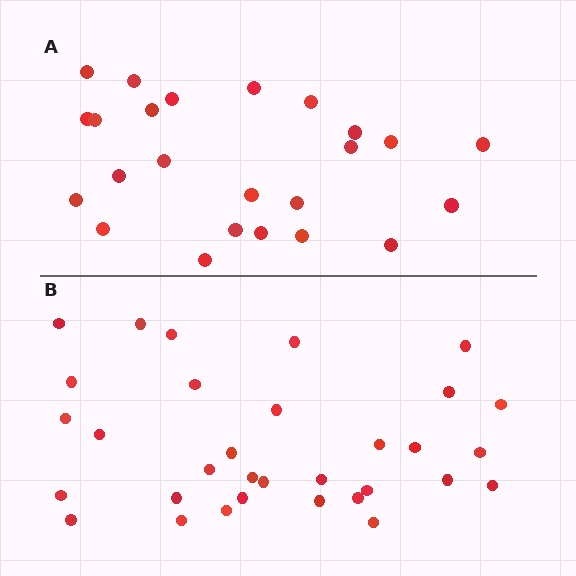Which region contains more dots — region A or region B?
Region B (the bottom region) has more dots.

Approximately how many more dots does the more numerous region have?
Region B has roughly 8 or so more dots than region A.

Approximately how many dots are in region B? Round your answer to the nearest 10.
About 30 dots. (The exact count is 32, which rounds to 30.)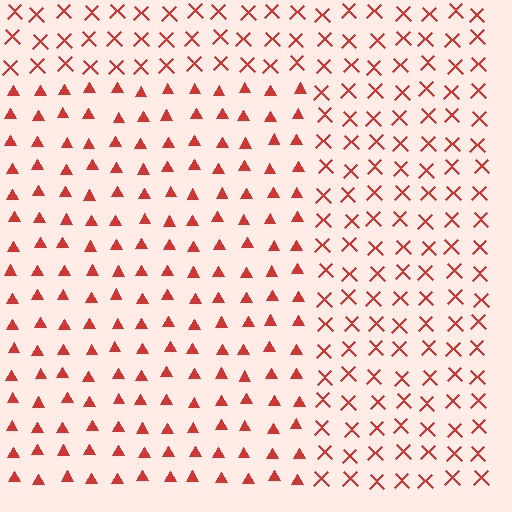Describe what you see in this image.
The image is filled with small red elements arranged in a uniform grid. A rectangle-shaped region contains triangles, while the surrounding area contains X marks. The boundary is defined purely by the change in element shape.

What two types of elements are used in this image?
The image uses triangles inside the rectangle region and X marks outside it.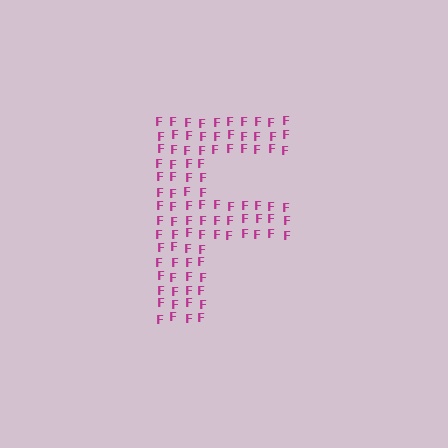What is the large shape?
The large shape is the letter F.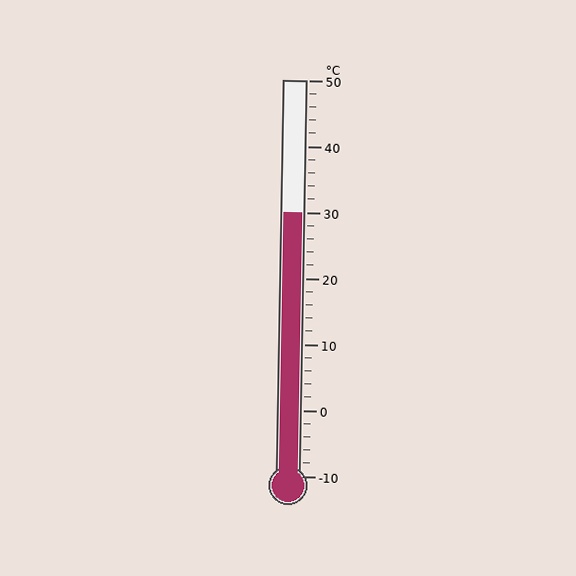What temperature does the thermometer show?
The thermometer shows approximately 30°C.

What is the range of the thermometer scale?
The thermometer scale ranges from -10°C to 50°C.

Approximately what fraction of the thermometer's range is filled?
The thermometer is filled to approximately 65% of its range.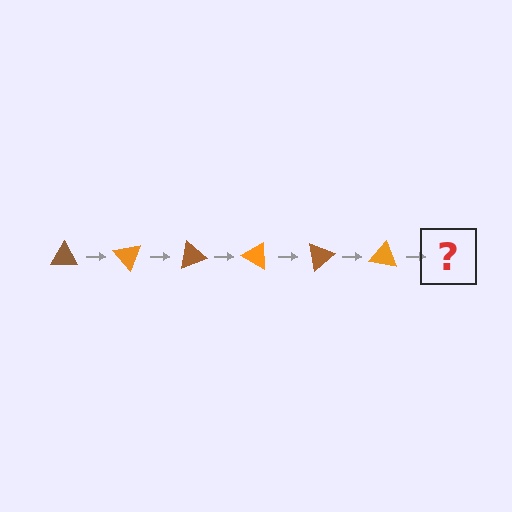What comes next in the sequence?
The next element should be a brown triangle, rotated 300 degrees from the start.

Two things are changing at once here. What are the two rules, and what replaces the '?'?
The two rules are that it rotates 50 degrees each step and the color cycles through brown and orange. The '?' should be a brown triangle, rotated 300 degrees from the start.